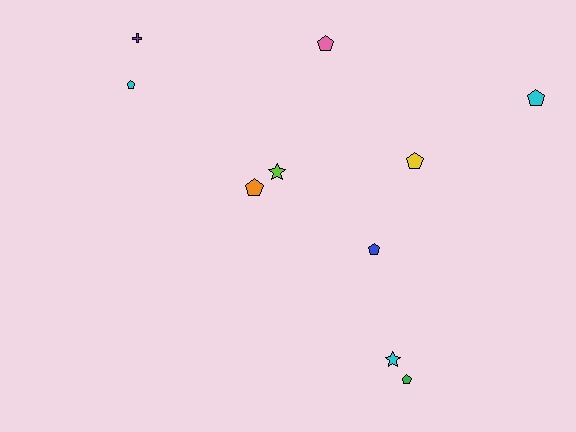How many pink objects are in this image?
There is 1 pink object.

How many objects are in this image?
There are 10 objects.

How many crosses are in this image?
There is 1 cross.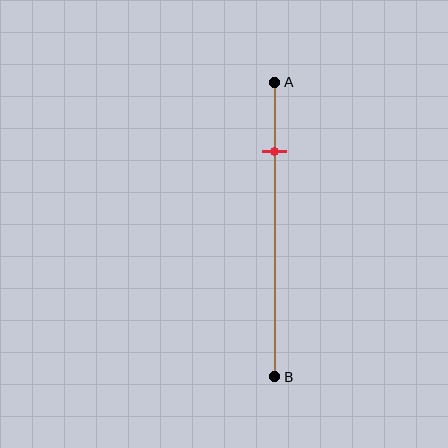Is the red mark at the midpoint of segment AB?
No, the mark is at about 25% from A, not at the 50% midpoint.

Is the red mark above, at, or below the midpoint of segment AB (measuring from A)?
The red mark is above the midpoint of segment AB.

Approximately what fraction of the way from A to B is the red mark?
The red mark is approximately 25% of the way from A to B.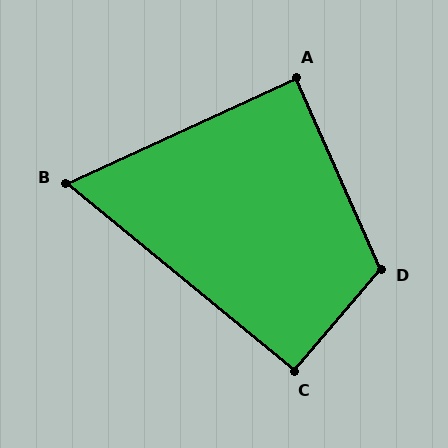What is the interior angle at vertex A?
Approximately 89 degrees (approximately right).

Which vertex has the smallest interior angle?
B, at approximately 64 degrees.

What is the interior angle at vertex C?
Approximately 91 degrees (approximately right).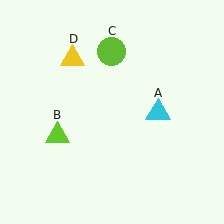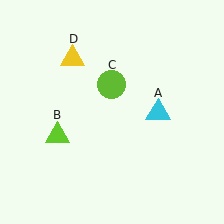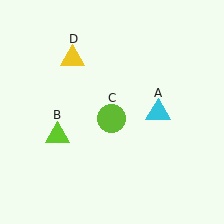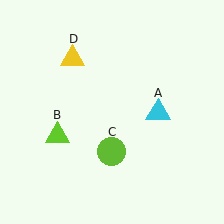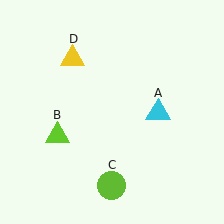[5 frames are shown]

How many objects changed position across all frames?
1 object changed position: lime circle (object C).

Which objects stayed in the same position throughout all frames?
Cyan triangle (object A) and lime triangle (object B) and yellow triangle (object D) remained stationary.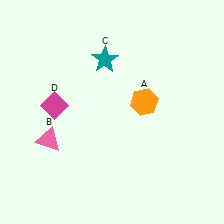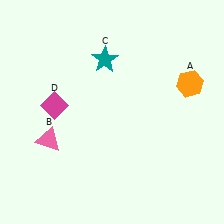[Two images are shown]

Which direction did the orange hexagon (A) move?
The orange hexagon (A) moved right.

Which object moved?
The orange hexagon (A) moved right.